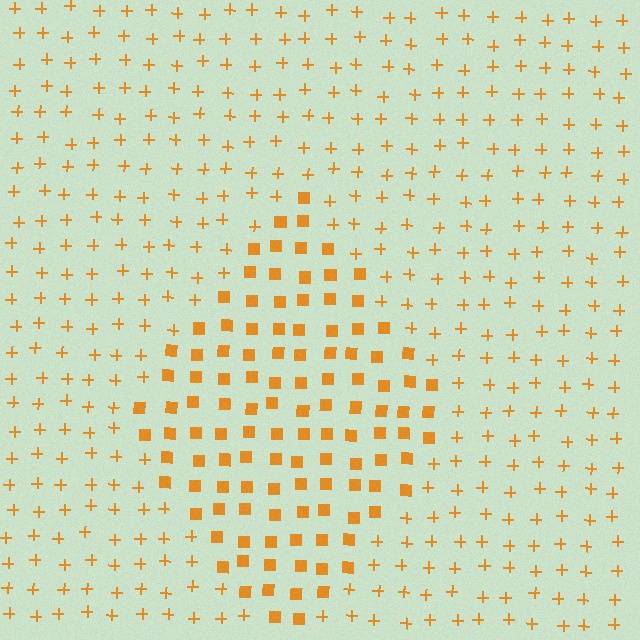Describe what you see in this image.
The image is filled with small orange elements arranged in a uniform grid. A diamond-shaped region contains squares, while the surrounding area contains plus signs. The boundary is defined purely by the change in element shape.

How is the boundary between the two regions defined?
The boundary is defined by a change in element shape: squares inside vs. plus signs outside. All elements share the same color and spacing.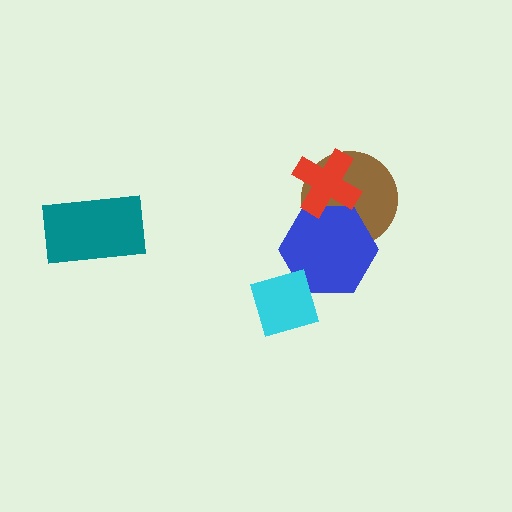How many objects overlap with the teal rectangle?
0 objects overlap with the teal rectangle.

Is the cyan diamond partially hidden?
No, no other shape covers it.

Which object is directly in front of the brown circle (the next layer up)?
The blue hexagon is directly in front of the brown circle.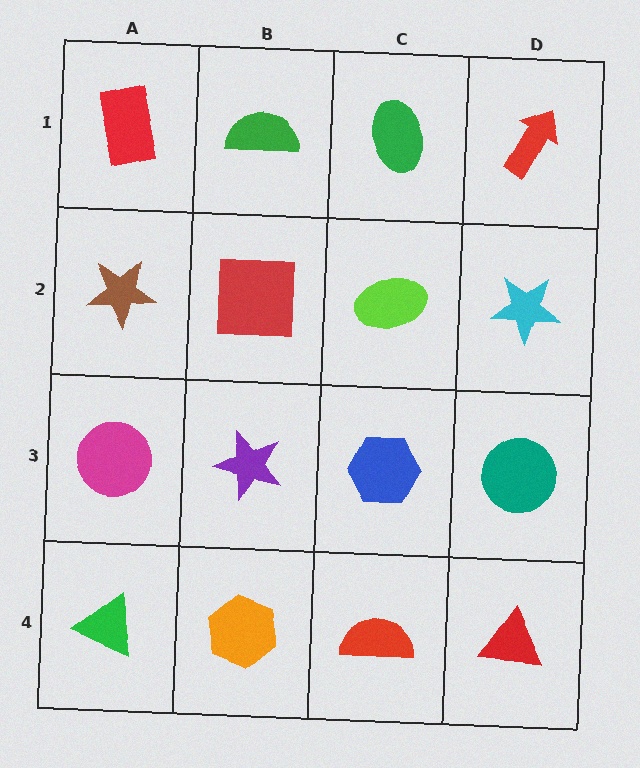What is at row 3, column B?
A purple star.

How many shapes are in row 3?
4 shapes.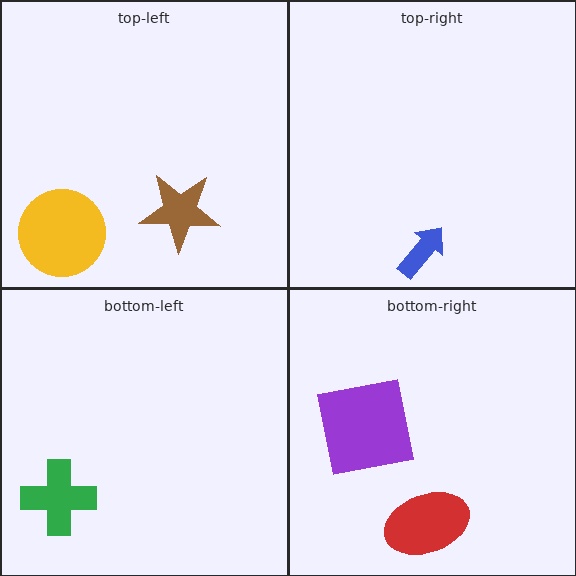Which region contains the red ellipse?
The bottom-right region.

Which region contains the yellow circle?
The top-left region.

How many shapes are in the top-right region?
1.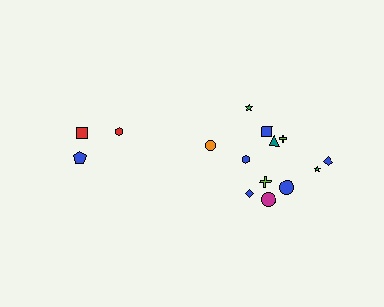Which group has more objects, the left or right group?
The right group.